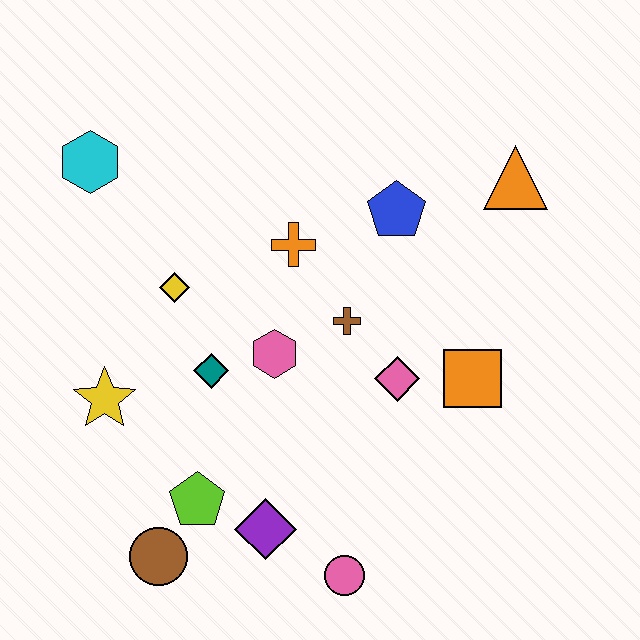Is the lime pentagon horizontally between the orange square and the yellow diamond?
Yes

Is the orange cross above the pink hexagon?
Yes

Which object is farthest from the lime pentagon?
The orange triangle is farthest from the lime pentagon.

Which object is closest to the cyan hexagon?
The yellow diamond is closest to the cyan hexagon.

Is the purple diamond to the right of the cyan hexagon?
Yes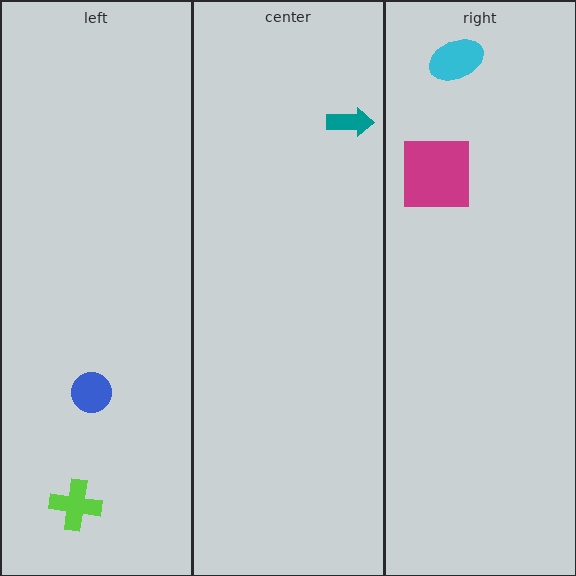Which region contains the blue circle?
The left region.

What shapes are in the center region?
The teal arrow.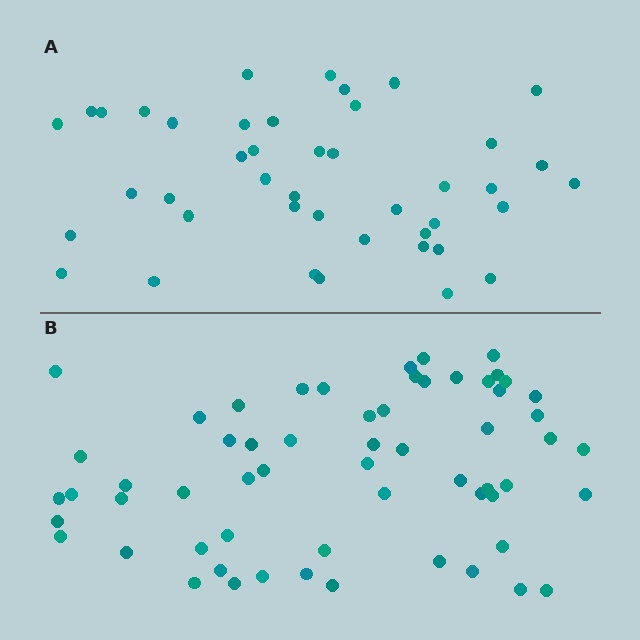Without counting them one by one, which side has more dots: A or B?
Region B (the bottom region) has more dots.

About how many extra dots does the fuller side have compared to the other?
Region B has approximately 15 more dots than region A.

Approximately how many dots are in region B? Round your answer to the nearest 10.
About 60 dots.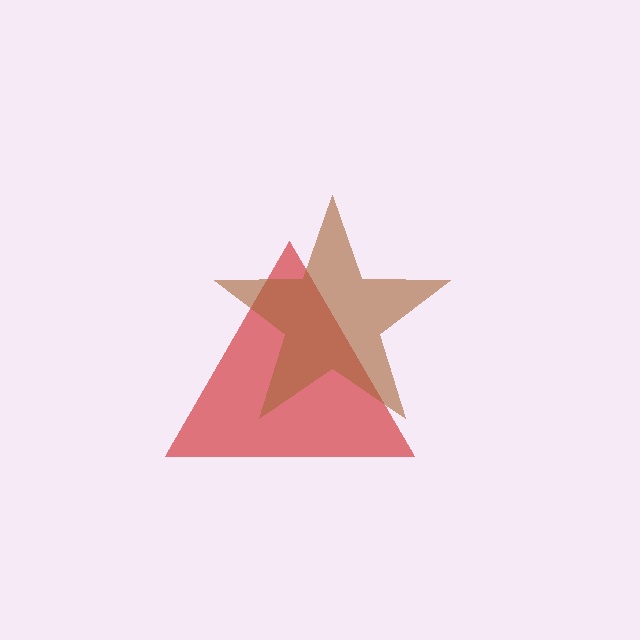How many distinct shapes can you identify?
There are 2 distinct shapes: a red triangle, a brown star.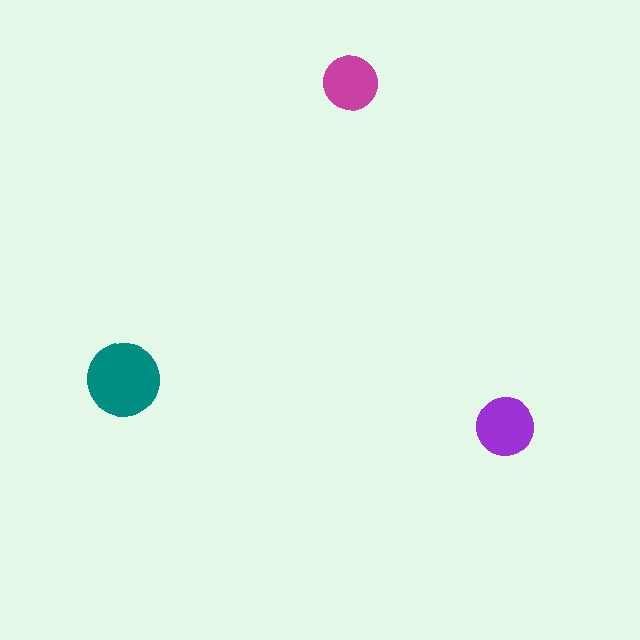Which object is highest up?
The magenta circle is topmost.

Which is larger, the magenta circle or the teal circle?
The teal one.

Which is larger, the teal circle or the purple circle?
The teal one.